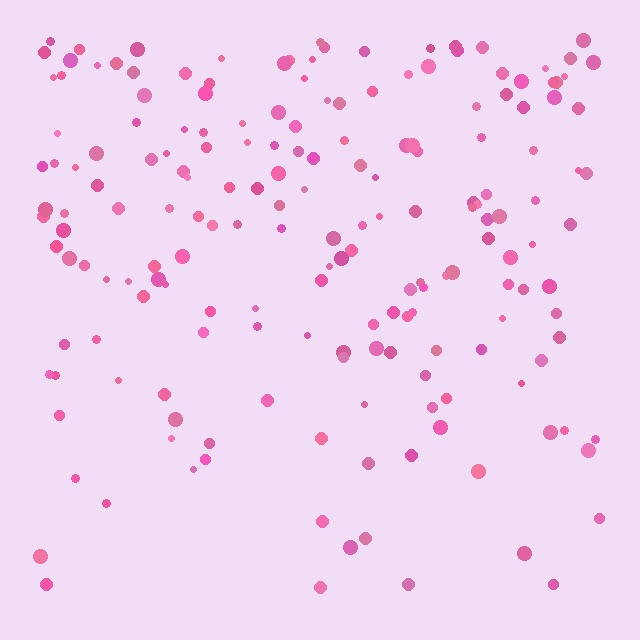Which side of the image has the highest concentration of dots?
The top.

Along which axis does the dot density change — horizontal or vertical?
Vertical.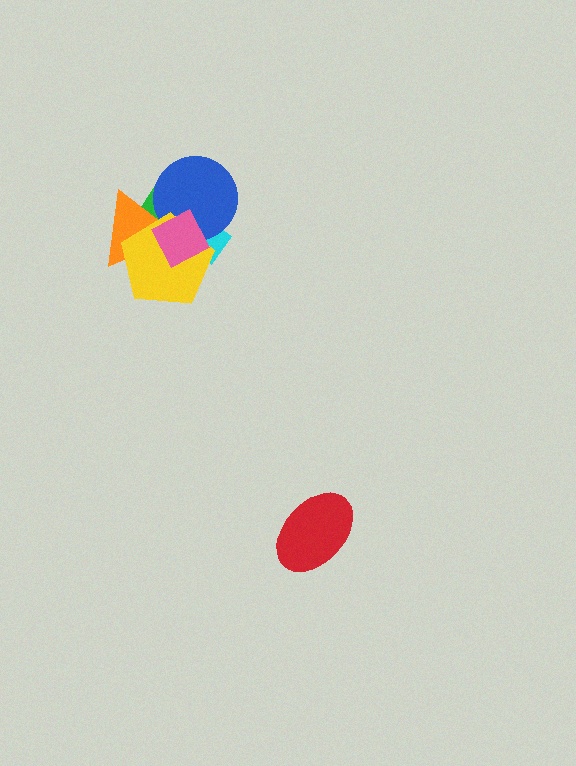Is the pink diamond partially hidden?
No, no other shape covers it.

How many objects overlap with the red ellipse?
0 objects overlap with the red ellipse.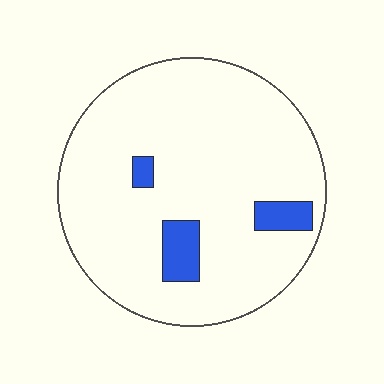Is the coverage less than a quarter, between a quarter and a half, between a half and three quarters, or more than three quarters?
Less than a quarter.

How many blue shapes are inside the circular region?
3.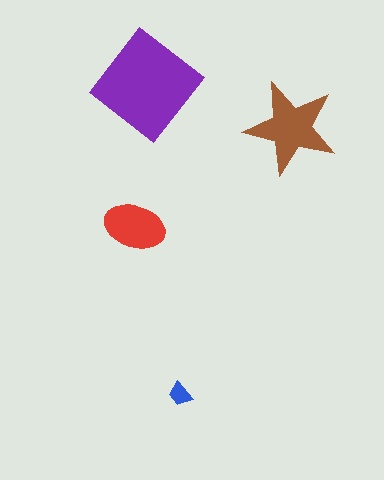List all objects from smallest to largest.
The blue trapezoid, the red ellipse, the brown star, the purple diamond.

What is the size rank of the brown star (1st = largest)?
2nd.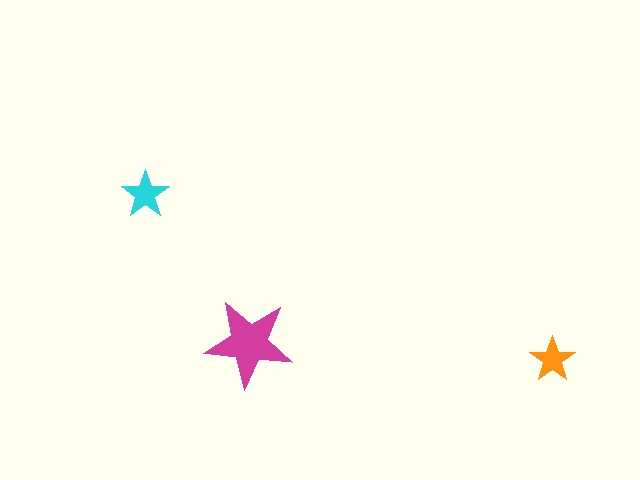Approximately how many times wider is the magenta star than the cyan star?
About 2 times wider.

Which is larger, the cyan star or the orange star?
The cyan one.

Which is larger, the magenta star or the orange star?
The magenta one.